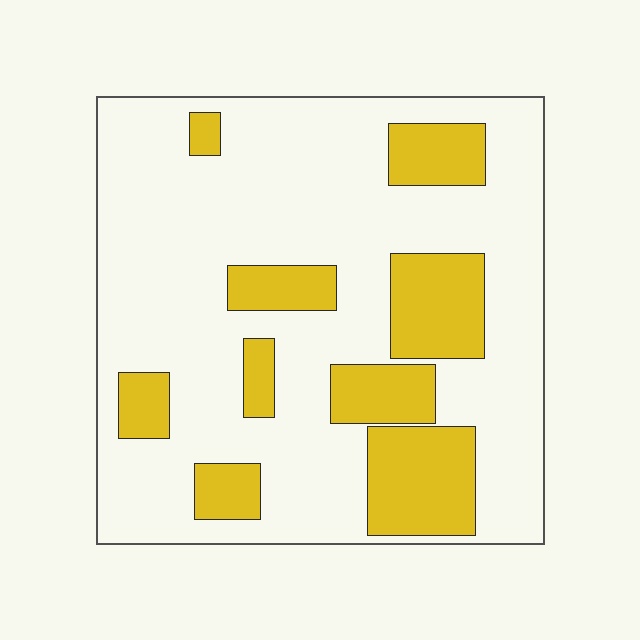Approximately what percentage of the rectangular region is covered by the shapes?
Approximately 25%.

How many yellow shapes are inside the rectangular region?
9.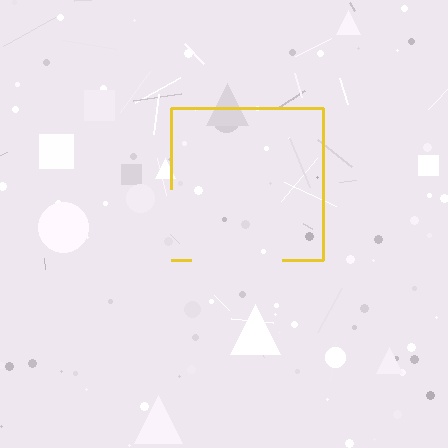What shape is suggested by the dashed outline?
The dashed outline suggests a square.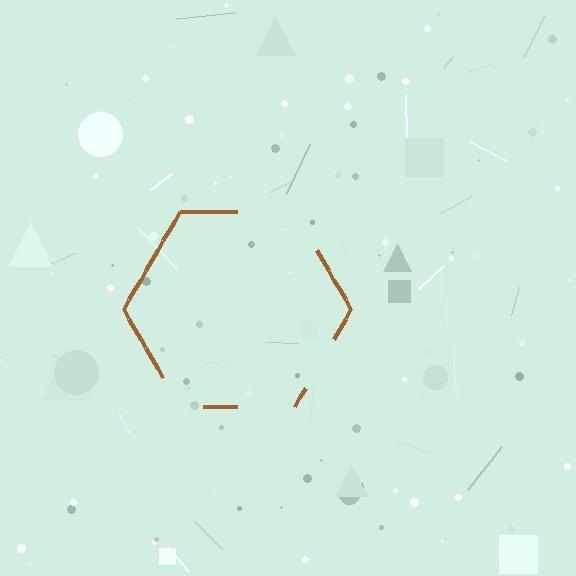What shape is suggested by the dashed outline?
The dashed outline suggests a hexagon.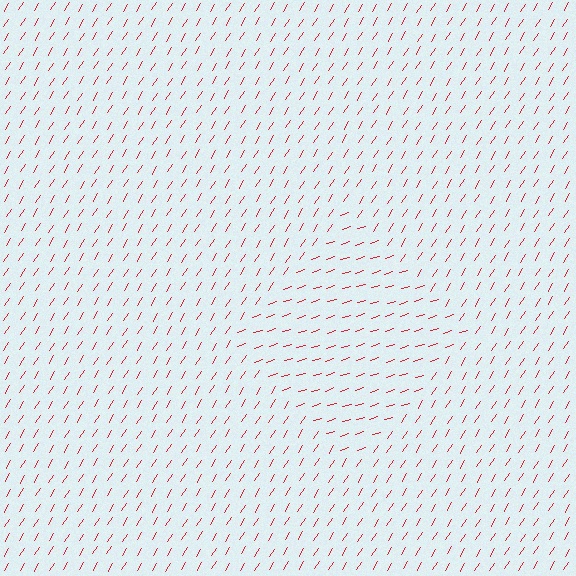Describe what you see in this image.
The image is filled with small red line segments. A diamond region in the image has lines oriented differently from the surrounding lines, creating a visible texture boundary.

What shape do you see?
I see a diamond.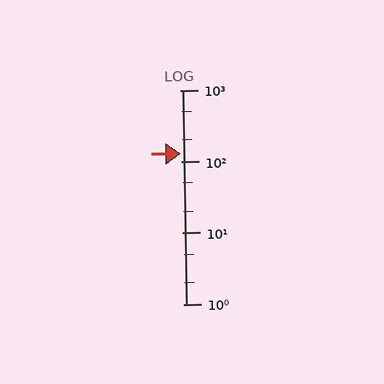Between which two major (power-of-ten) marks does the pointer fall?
The pointer is between 100 and 1000.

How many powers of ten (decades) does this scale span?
The scale spans 3 decades, from 1 to 1000.